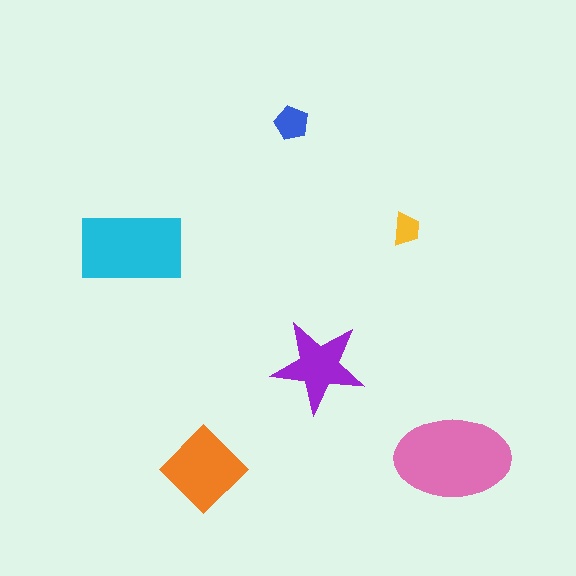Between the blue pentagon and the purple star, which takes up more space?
The purple star.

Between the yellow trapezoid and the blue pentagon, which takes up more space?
The blue pentagon.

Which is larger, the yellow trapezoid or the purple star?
The purple star.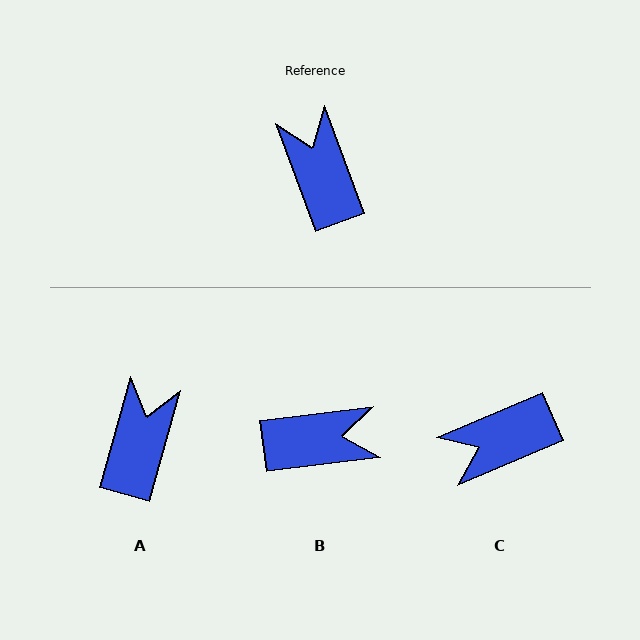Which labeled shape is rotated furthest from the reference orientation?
B, about 103 degrees away.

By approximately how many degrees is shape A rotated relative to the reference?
Approximately 35 degrees clockwise.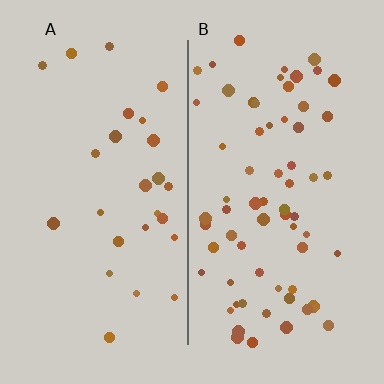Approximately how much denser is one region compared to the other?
Approximately 2.5× — region B over region A.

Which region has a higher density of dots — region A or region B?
B (the right).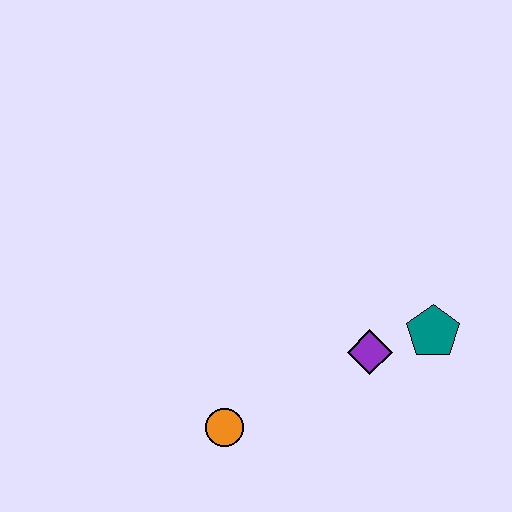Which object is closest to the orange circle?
The purple diamond is closest to the orange circle.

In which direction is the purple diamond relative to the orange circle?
The purple diamond is to the right of the orange circle.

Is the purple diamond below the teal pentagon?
Yes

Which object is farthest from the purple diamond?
The orange circle is farthest from the purple diamond.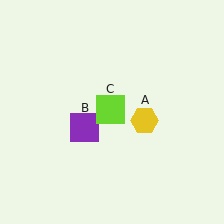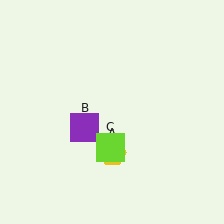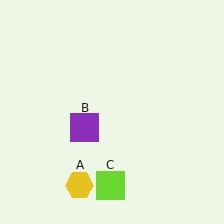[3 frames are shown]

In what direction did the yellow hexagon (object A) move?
The yellow hexagon (object A) moved down and to the left.